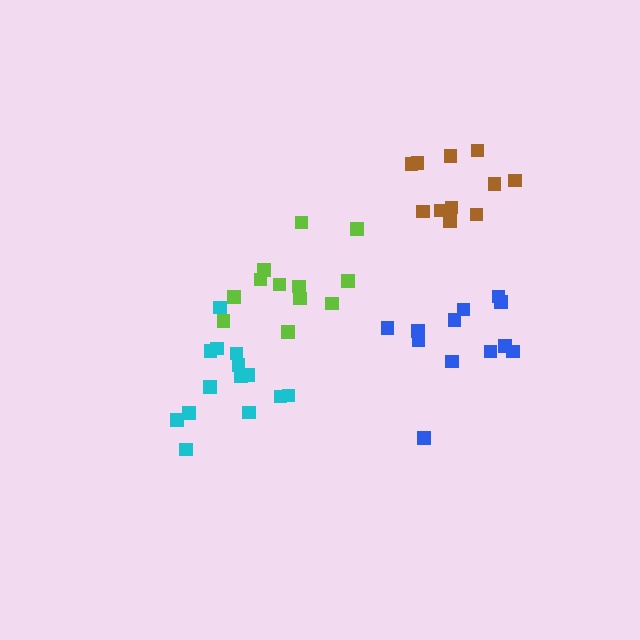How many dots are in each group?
Group 1: 11 dots, Group 2: 14 dots, Group 3: 12 dots, Group 4: 12 dots (49 total).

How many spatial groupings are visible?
There are 4 spatial groupings.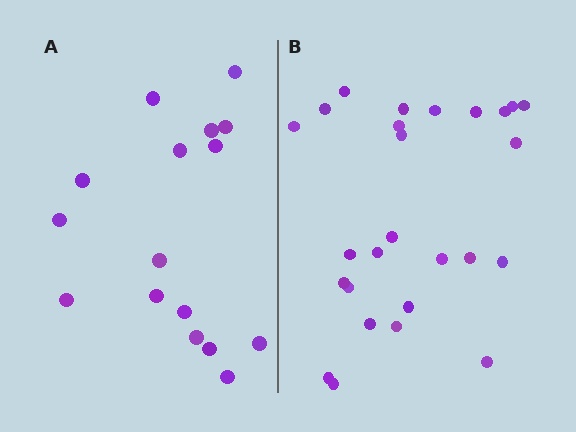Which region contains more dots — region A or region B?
Region B (the right region) has more dots.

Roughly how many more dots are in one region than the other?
Region B has roughly 10 or so more dots than region A.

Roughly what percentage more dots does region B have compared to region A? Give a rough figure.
About 60% more.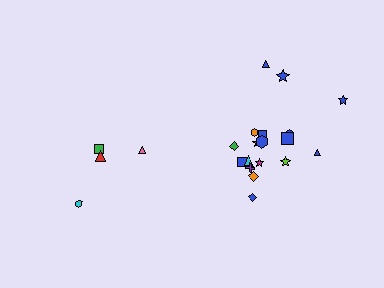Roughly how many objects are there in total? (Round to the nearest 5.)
Roughly 20 objects in total.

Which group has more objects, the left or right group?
The right group.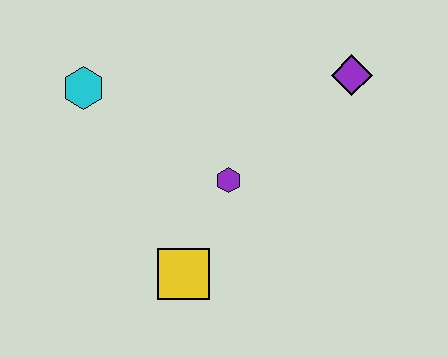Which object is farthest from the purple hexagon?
The cyan hexagon is farthest from the purple hexagon.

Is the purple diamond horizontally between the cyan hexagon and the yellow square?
No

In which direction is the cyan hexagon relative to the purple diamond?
The cyan hexagon is to the left of the purple diamond.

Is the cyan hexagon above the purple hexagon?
Yes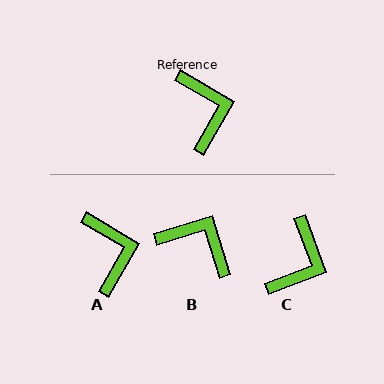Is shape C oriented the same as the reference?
No, it is off by about 40 degrees.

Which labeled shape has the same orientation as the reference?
A.